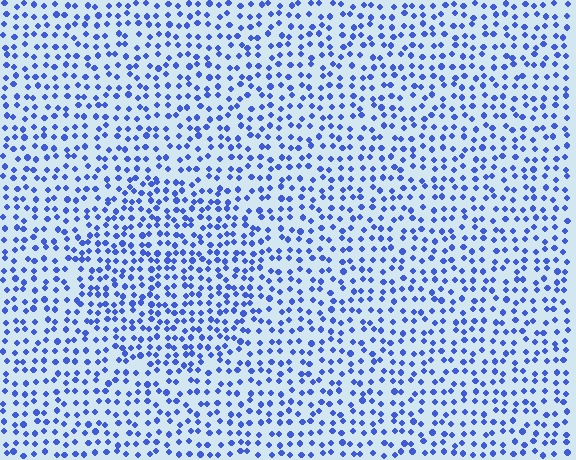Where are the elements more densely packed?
The elements are more densely packed inside the circle boundary.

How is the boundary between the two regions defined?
The boundary is defined by a change in element density (approximately 1.4x ratio). All elements are the same color, size, and shape.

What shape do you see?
I see a circle.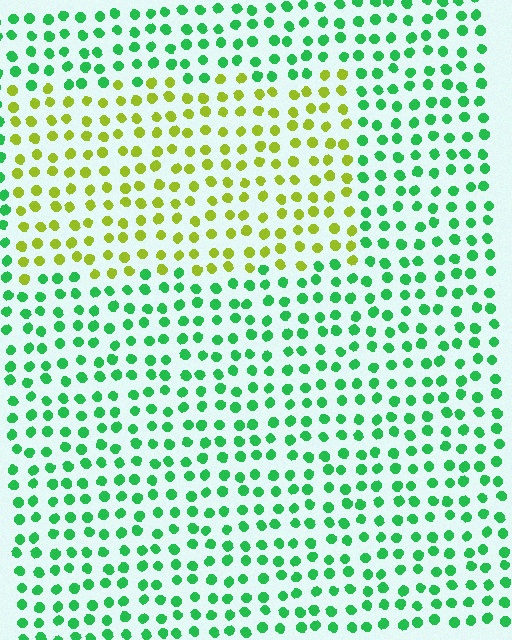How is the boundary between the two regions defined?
The boundary is defined purely by a slight shift in hue (about 61 degrees). Spacing, size, and orientation are identical on both sides.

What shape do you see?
I see a rectangle.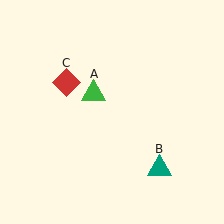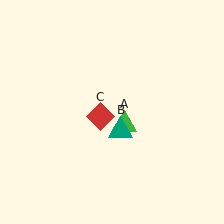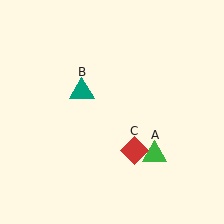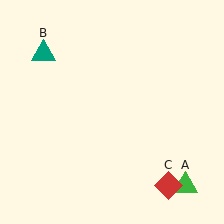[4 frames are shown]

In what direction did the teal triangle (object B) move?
The teal triangle (object B) moved up and to the left.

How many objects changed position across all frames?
3 objects changed position: green triangle (object A), teal triangle (object B), red diamond (object C).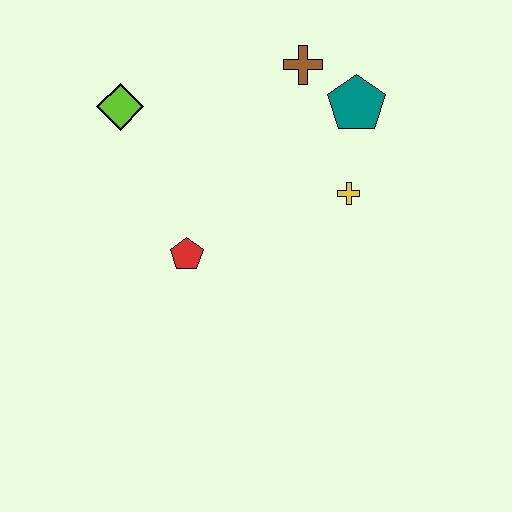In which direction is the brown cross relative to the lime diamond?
The brown cross is to the right of the lime diamond.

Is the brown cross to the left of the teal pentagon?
Yes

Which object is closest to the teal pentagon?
The brown cross is closest to the teal pentagon.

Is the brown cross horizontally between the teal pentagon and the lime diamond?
Yes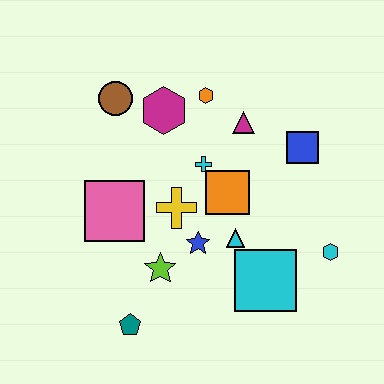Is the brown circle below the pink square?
No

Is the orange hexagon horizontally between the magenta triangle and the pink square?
Yes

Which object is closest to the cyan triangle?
The blue star is closest to the cyan triangle.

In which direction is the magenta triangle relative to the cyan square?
The magenta triangle is above the cyan square.